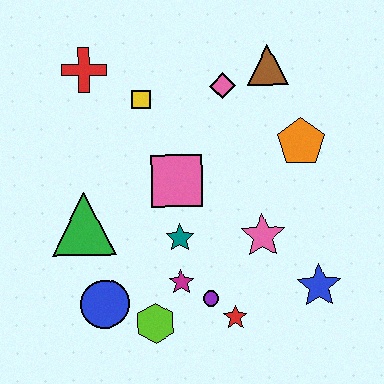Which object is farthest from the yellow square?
The blue star is farthest from the yellow square.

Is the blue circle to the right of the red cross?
Yes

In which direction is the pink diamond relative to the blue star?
The pink diamond is above the blue star.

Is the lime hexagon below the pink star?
Yes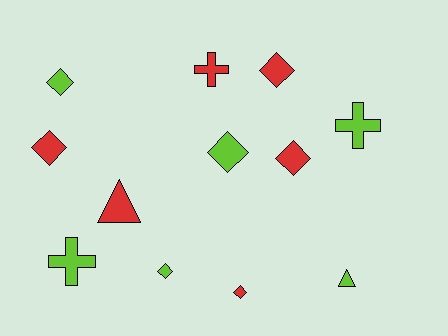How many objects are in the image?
There are 12 objects.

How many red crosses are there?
There is 1 red cross.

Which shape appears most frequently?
Diamond, with 7 objects.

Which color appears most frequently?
Red, with 6 objects.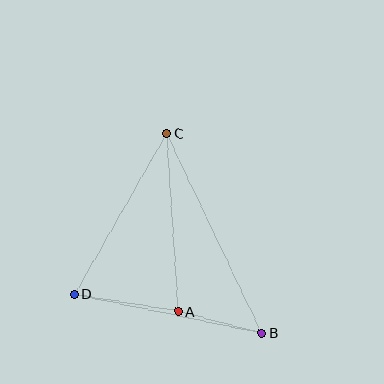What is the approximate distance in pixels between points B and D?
The distance between B and D is approximately 191 pixels.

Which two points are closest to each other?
Points A and B are closest to each other.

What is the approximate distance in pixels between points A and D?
The distance between A and D is approximately 105 pixels.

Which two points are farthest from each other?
Points B and C are farthest from each other.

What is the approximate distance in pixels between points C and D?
The distance between C and D is approximately 186 pixels.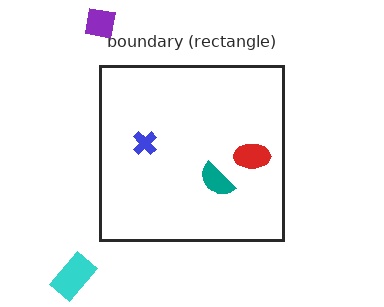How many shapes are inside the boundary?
3 inside, 2 outside.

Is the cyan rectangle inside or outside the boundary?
Outside.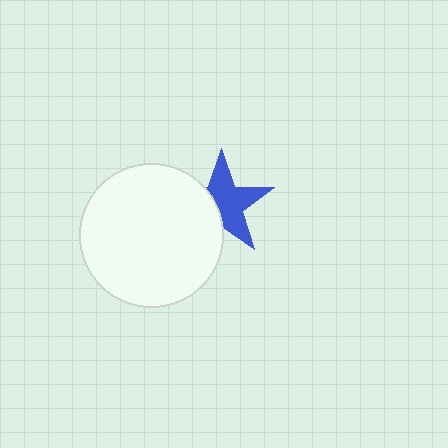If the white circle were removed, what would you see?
You would see the complete blue star.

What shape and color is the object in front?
The object in front is a white circle.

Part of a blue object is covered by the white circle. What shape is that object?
It is a star.